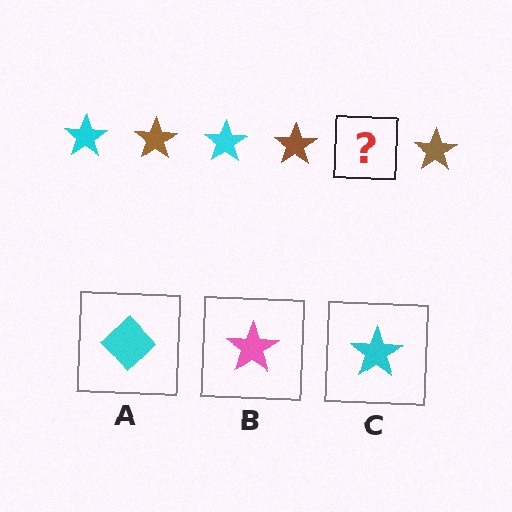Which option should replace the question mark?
Option C.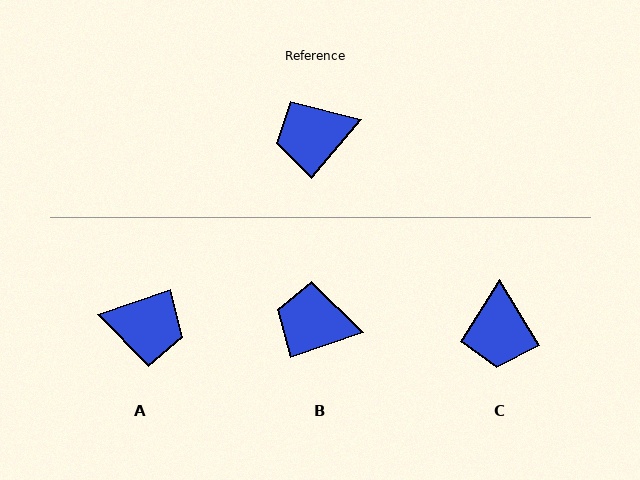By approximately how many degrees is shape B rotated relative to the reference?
Approximately 30 degrees clockwise.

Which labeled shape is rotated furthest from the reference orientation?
A, about 149 degrees away.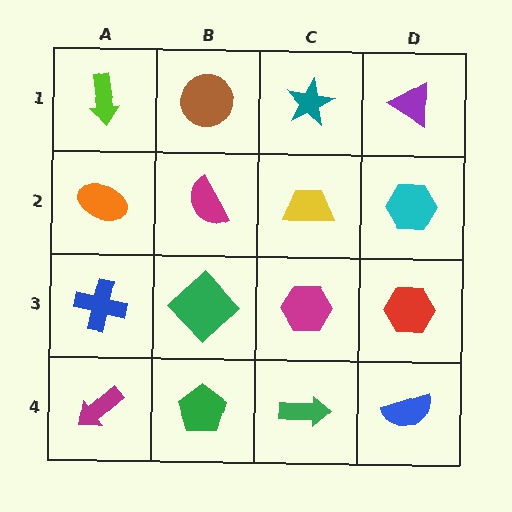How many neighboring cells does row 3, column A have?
3.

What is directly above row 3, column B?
A magenta semicircle.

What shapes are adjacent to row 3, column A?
An orange ellipse (row 2, column A), a magenta arrow (row 4, column A), a green diamond (row 3, column B).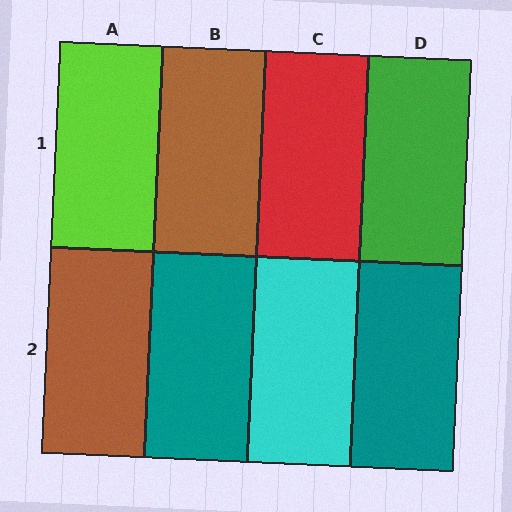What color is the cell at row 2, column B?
Teal.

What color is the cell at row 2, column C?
Cyan.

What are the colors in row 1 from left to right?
Lime, brown, red, green.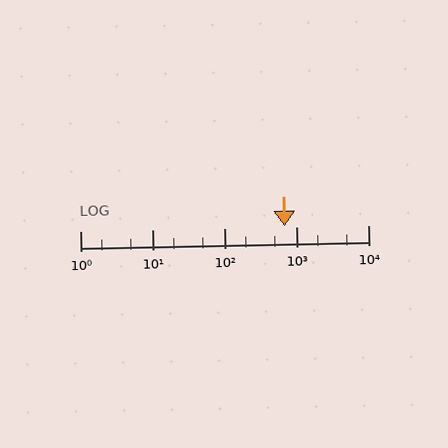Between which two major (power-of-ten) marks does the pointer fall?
The pointer is between 100 and 1000.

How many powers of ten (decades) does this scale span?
The scale spans 4 decades, from 1 to 10000.